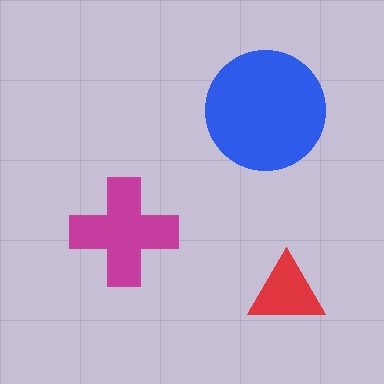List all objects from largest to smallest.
The blue circle, the magenta cross, the red triangle.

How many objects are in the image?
There are 3 objects in the image.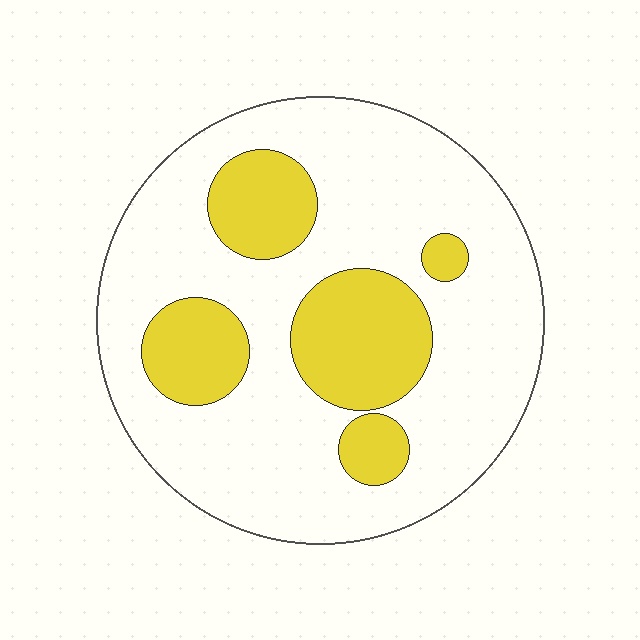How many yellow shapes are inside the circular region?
5.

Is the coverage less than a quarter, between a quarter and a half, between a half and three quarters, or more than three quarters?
Between a quarter and a half.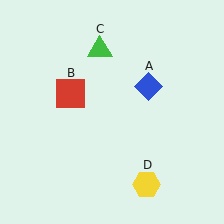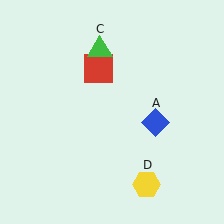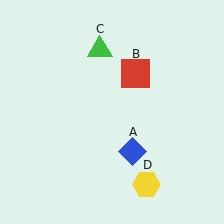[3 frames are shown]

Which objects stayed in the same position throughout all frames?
Green triangle (object C) and yellow hexagon (object D) remained stationary.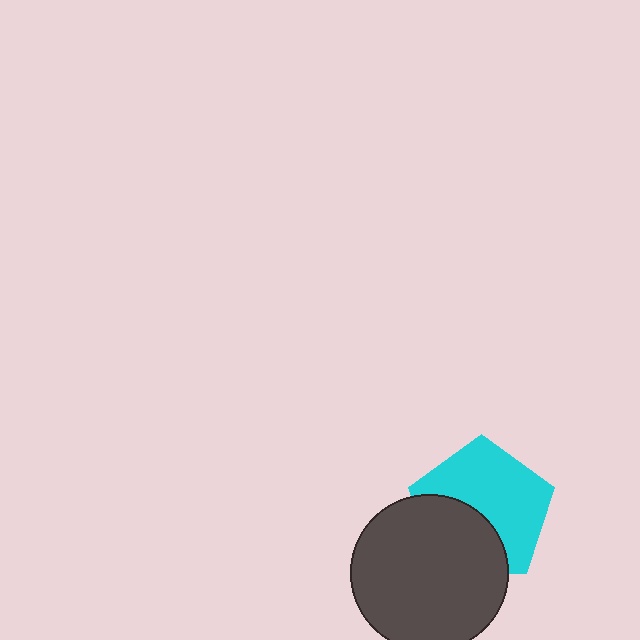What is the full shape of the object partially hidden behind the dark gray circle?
The partially hidden object is a cyan pentagon.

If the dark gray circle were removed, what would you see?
You would see the complete cyan pentagon.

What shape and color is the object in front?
The object in front is a dark gray circle.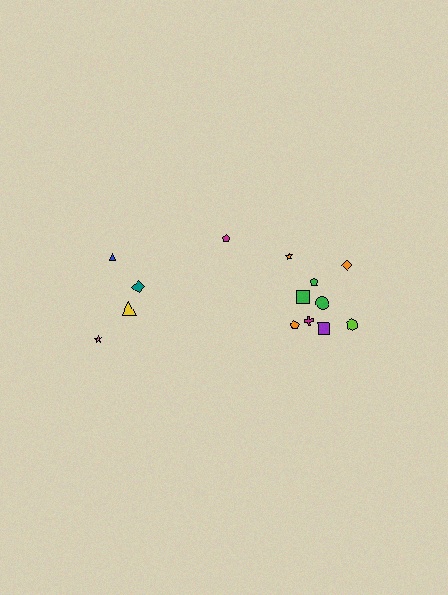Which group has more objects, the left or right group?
The right group.